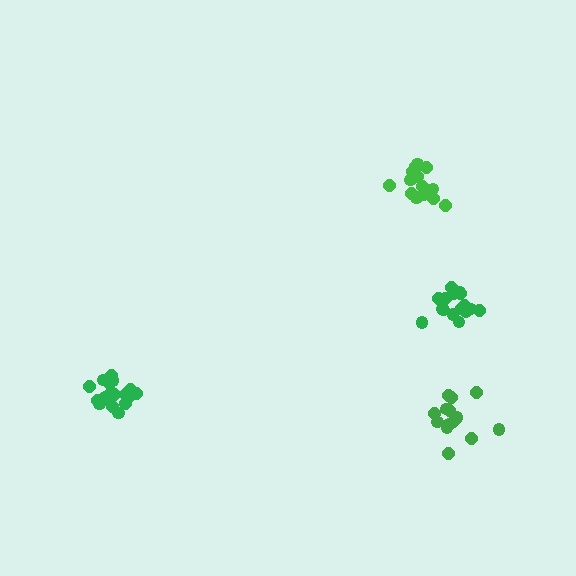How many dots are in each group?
Group 1: 14 dots, Group 2: 15 dots, Group 3: 19 dots, Group 4: 17 dots (65 total).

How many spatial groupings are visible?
There are 4 spatial groupings.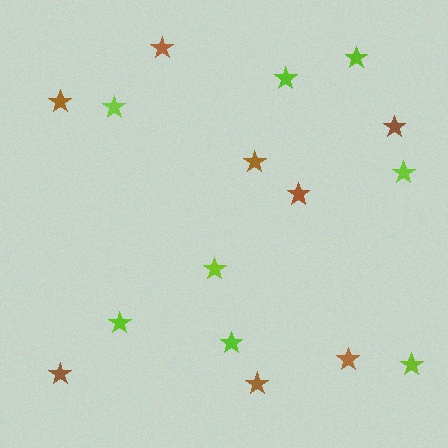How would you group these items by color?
There are 2 groups: one group of brown stars (8) and one group of lime stars (8).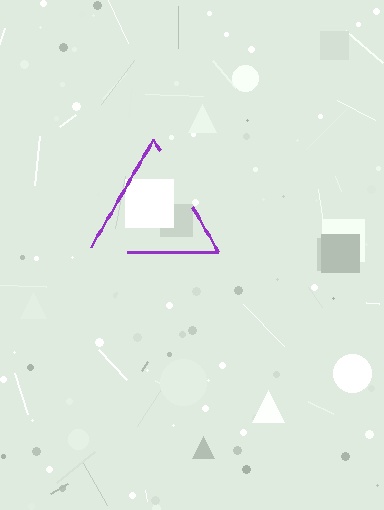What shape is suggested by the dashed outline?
The dashed outline suggests a triangle.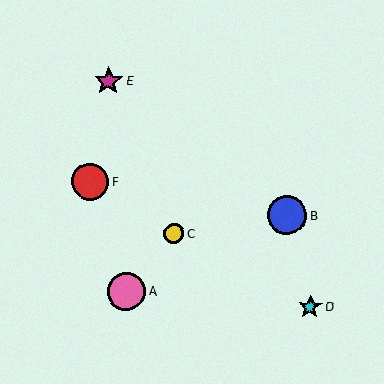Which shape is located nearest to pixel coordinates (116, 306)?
The pink circle (labeled A) at (126, 291) is nearest to that location.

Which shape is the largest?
The blue circle (labeled B) is the largest.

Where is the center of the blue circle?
The center of the blue circle is at (287, 215).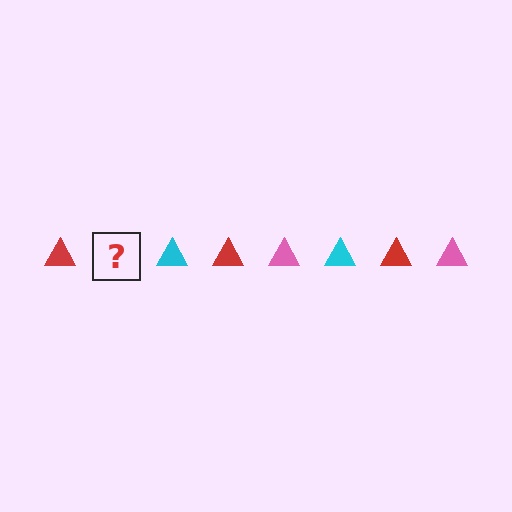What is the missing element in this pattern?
The missing element is a pink triangle.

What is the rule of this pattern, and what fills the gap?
The rule is that the pattern cycles through red, pink, cyan triangles. The gap should be filled with a pink triangle.